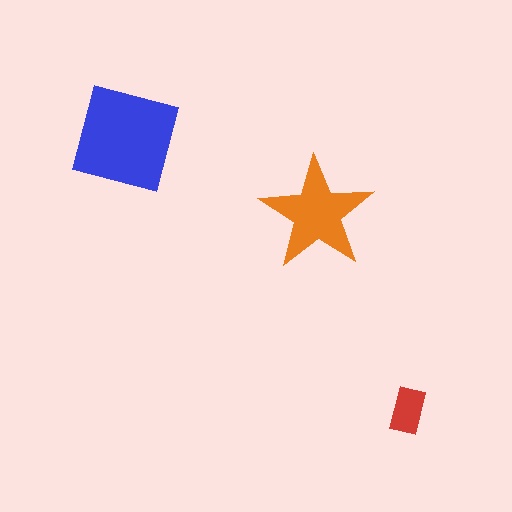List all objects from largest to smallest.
The blue square, the orange star, the red rectangle.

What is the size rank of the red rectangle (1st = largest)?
3rd.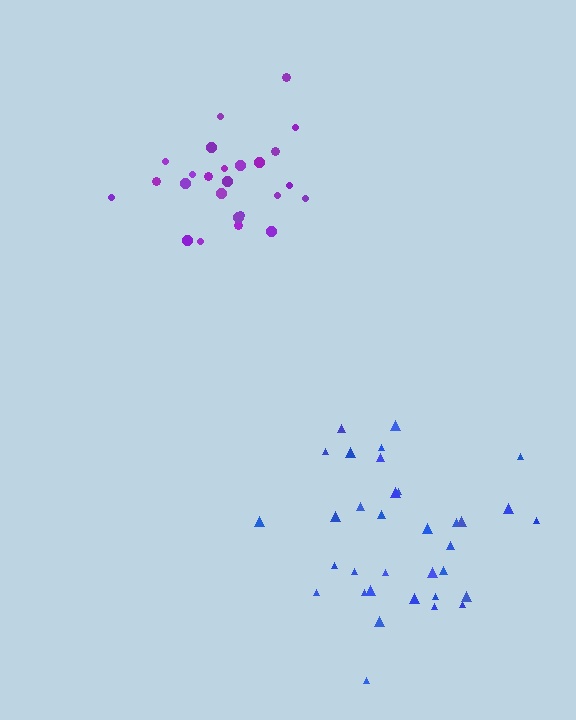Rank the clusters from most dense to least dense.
purple, blue.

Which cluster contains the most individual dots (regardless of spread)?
Blue (34).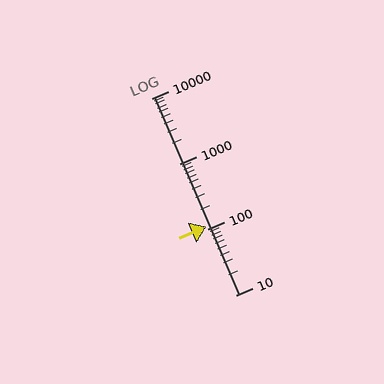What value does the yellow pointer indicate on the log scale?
The pointer indicates approximately 110.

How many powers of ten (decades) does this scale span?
The scale spans 3 decades, from 10 to 10000.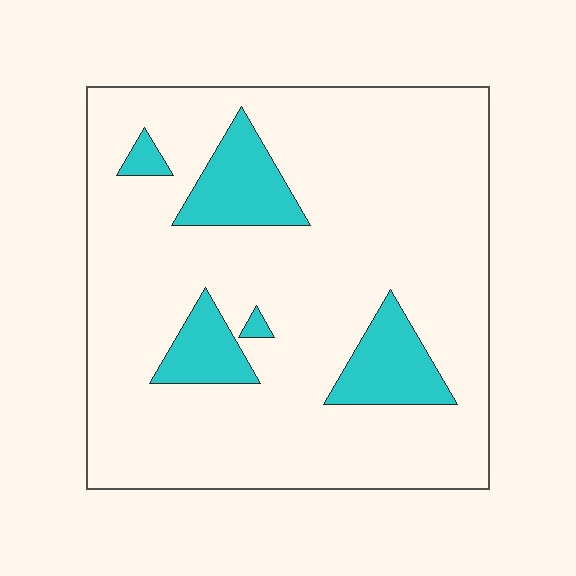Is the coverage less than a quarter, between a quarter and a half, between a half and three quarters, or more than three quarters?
Less than a quarter.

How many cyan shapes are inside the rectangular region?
5.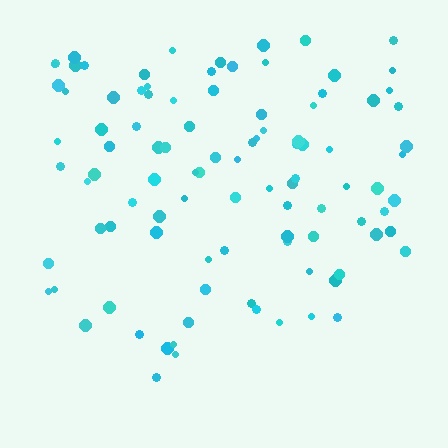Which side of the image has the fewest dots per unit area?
The bottom.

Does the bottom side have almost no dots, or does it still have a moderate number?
Still a moderate number, just noticeably fewer than the top.